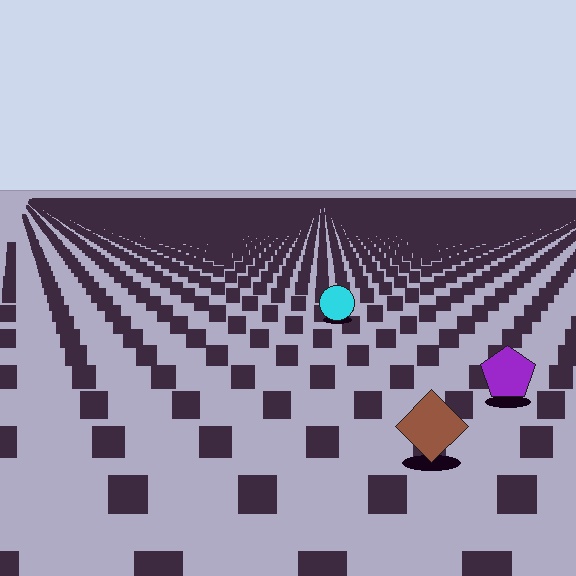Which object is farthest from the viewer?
The cyan circle is farthest from the viewer. It appears smaller and the ground texture around it is denser.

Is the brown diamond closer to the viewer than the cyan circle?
Yes. The brown diamond is closer — you can tell from the texture gradient: the ground texture is coarser near it.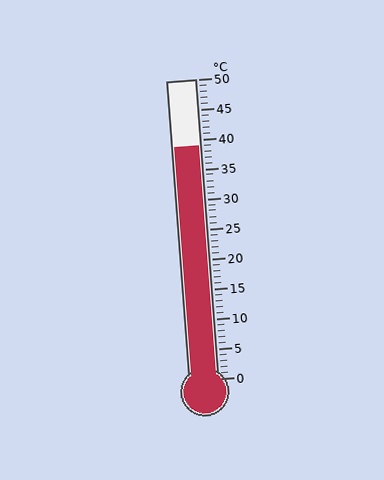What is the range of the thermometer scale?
The thermometer scale ranges from 0°C to 50°C.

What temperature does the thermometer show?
The thermometer shows approximately 39°C.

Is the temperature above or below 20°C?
The temperature is above 20°C.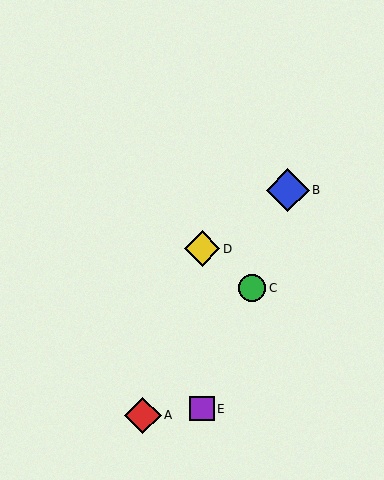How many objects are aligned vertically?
2 objects (D, E) are aligned vertically.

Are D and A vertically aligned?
No, D is at x≈202 and A is at x≈143.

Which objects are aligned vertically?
Objects D, E are aligned vertically.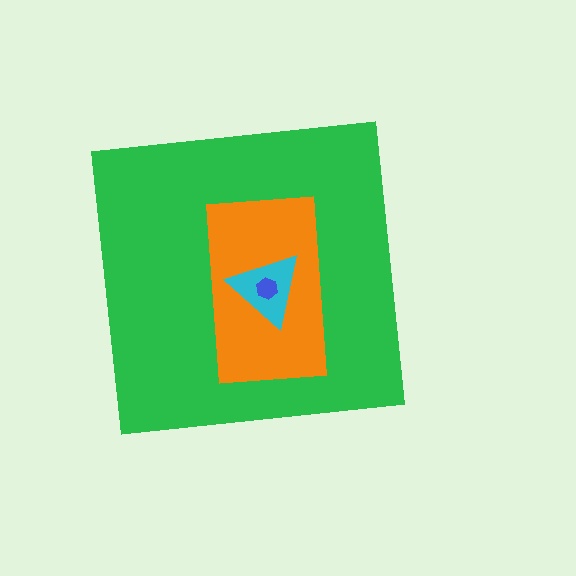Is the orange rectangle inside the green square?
Yes.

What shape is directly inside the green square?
The orange rectangle.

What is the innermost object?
The blue hexagon.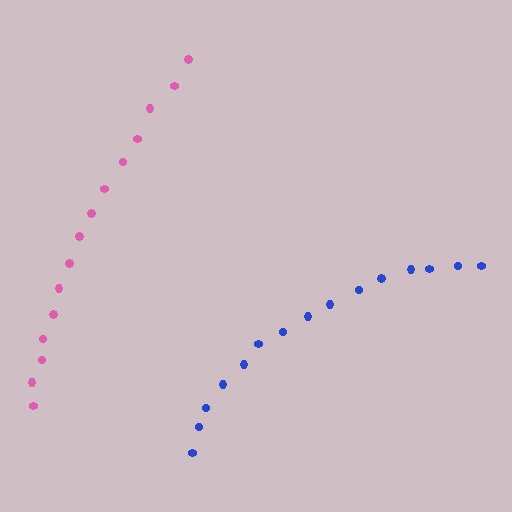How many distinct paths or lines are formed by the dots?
There are 2 distinct paths.